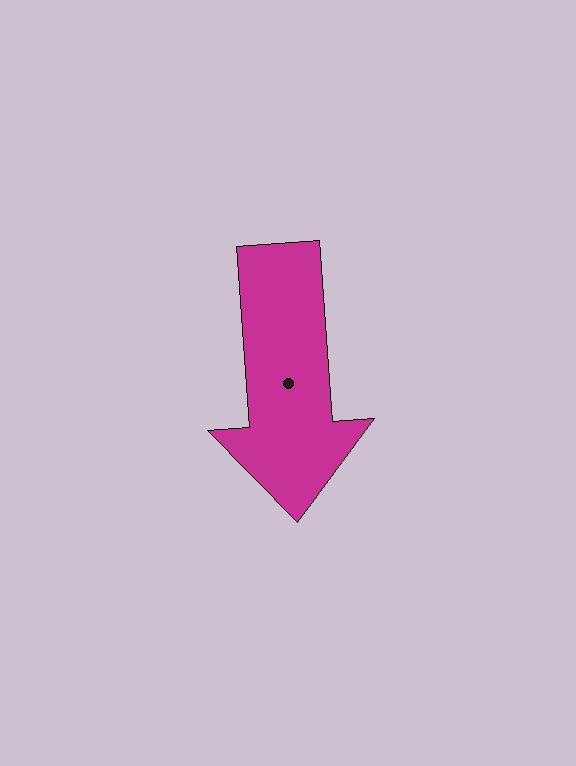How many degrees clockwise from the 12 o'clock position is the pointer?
Approximately 176 degrees.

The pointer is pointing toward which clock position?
Roughly 6 o'clock.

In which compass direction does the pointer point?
South.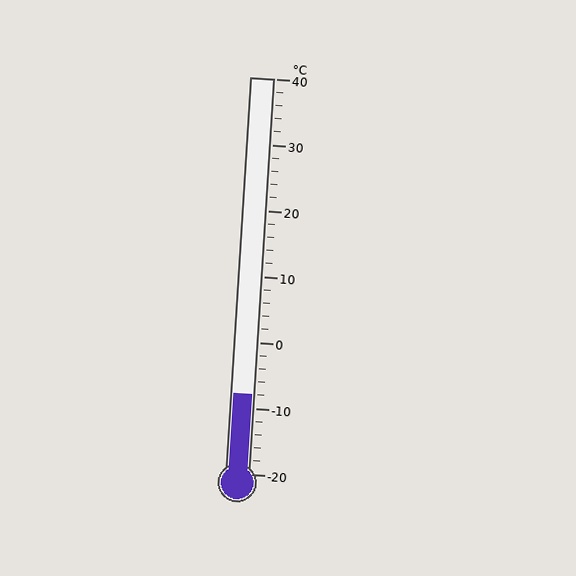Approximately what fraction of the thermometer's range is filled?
The thermometer is filled to approximately 20% of its range.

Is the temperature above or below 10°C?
The temperature is below 10°C.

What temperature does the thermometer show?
The thermometer shows approximately -8°C.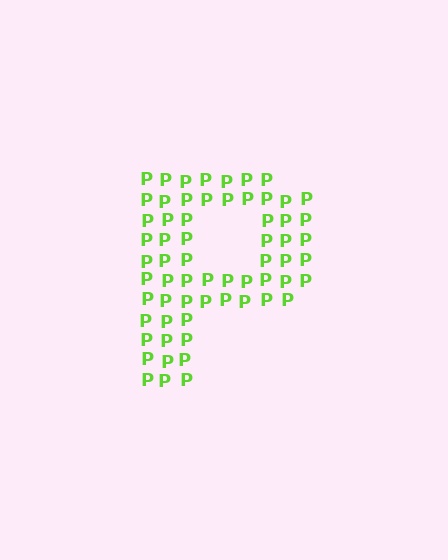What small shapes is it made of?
It is made of small letter P's.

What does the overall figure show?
The overall figure shows the letter P.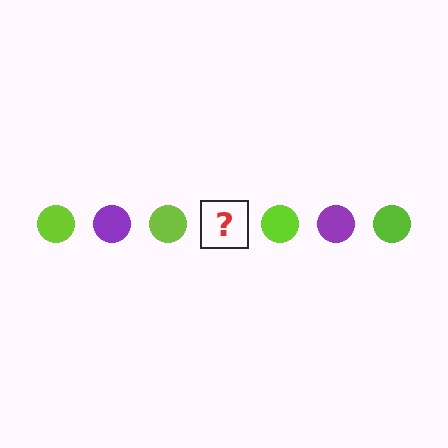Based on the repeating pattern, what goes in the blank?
The blank should be a purple circle.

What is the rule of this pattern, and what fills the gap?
The rule is that the pattern cycles through lime, purple circles. The gap should be filled with a purple circle.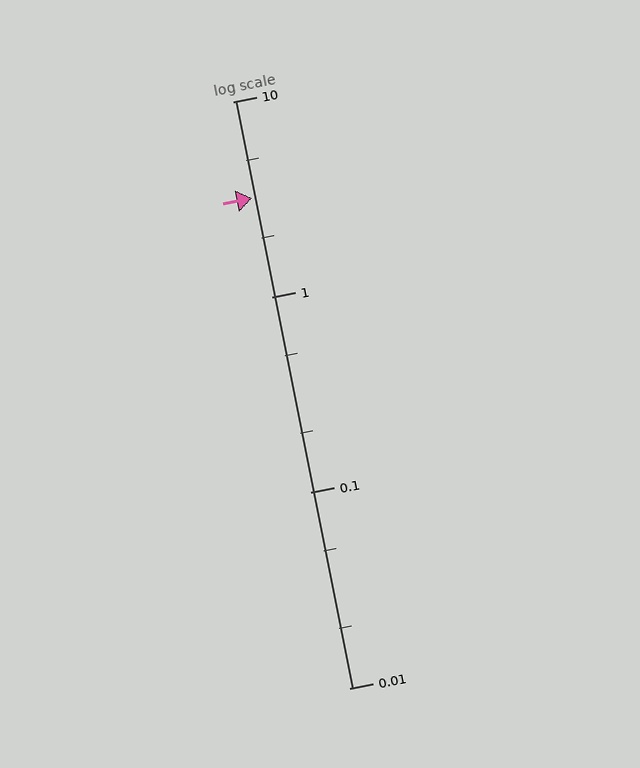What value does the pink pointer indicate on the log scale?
The pointer indicates approximately 3.2.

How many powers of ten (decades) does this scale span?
The scale spans 3 decades, from 0.01 to 10.